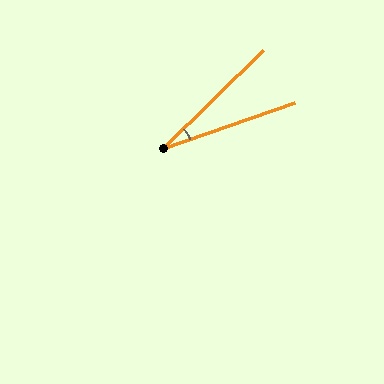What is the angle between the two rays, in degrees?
Approximately 25 degrees.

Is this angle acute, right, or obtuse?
It is acute.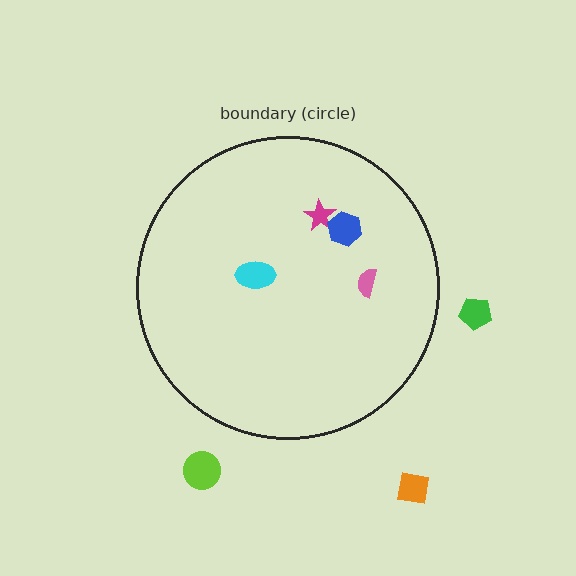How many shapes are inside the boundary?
4 inside, 3 outside.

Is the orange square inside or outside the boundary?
Outside.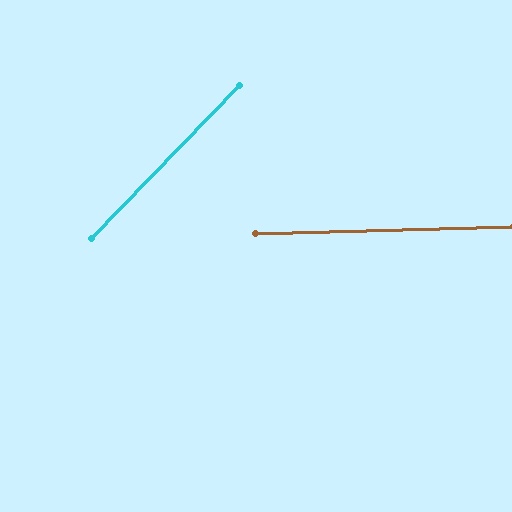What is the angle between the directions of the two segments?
Approximately 45 degrees.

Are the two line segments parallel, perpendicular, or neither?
Neither parallel nor perpendicular — they differ by about 45°.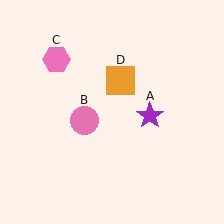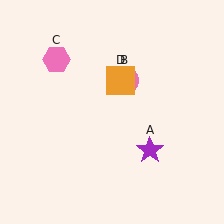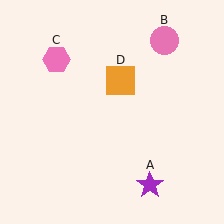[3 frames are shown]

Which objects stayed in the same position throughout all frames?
Pink hexagon (object C) and orange square (object D) remained stationary.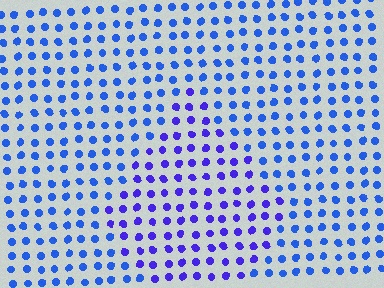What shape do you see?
I see a diamond.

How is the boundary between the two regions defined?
The boundary is defined purely by a slight shift in hue (about 29 degrees). Spacing, size, and orientation are identical on both sides.